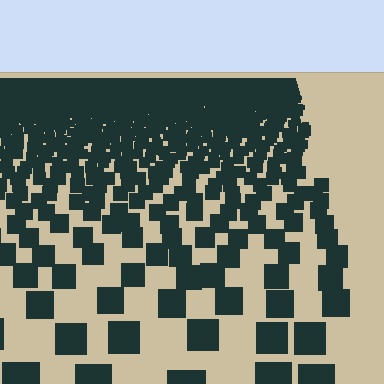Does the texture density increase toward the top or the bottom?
Density increases toward the top.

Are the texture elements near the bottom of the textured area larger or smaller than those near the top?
Larger. Near the bottom, elements are closer to the viewer and appear at a bigger on-screen size.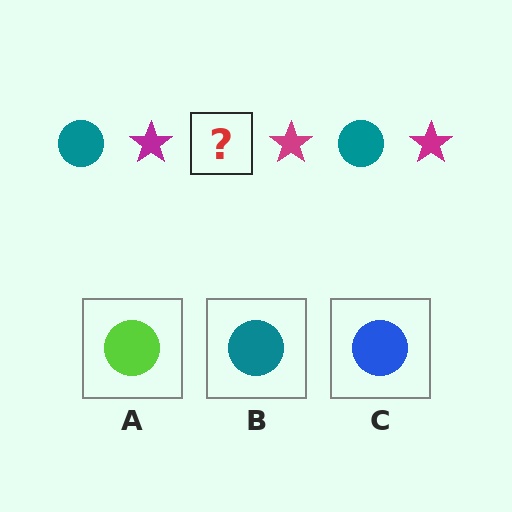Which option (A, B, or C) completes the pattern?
B.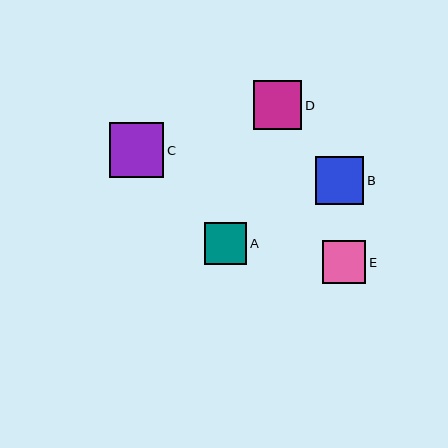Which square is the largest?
Square C is the largest with a size of approximately 55 pixels.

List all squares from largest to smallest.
From largest to smallest: C, D, B, E, A.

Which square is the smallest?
Square A is the smallest with a size of approximately 42 pixels.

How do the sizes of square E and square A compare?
Square E and square A are approximately the same size.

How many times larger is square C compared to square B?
Square C is approximately 1.1 times the size of square B.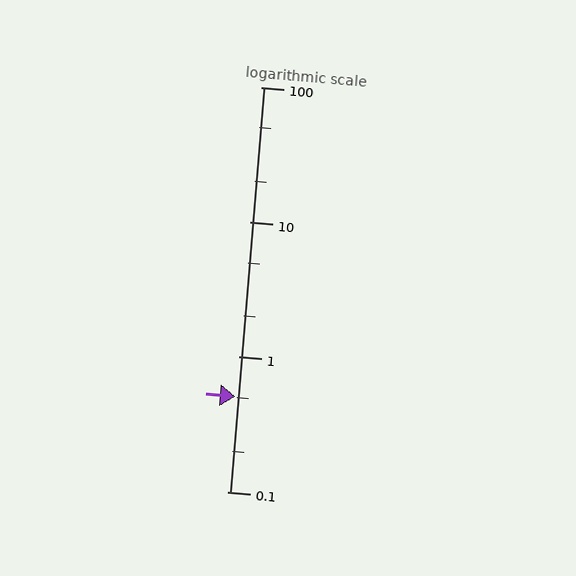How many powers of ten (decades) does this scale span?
The scale spans 3 decades, from 0.1 to 100.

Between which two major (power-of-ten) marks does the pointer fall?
The pointer is between 0.1 and 1.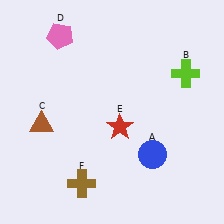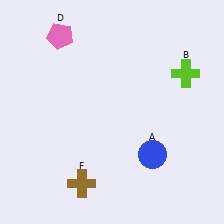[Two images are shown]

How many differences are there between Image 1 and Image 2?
There are 2 differences between the two images.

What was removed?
The brown triangle (C), the red star (E) were removed in Image 2.